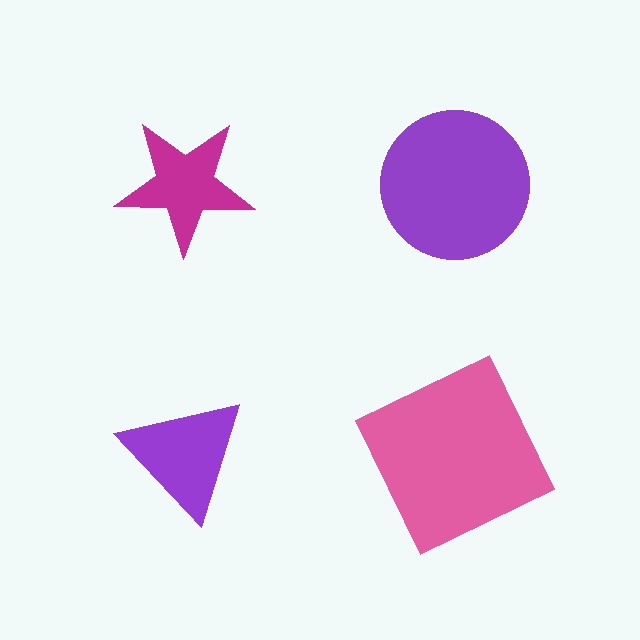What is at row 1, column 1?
A magenta star.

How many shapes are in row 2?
2 shapes.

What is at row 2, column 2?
A pink square.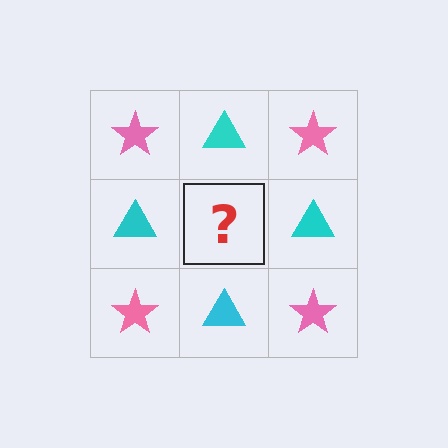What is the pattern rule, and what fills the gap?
The rule is that it alternates pink star and cyan triangle in a checkerboard pattern. The gap should be filled with a pink star.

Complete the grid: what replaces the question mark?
The question mark should be replaced with a pink star.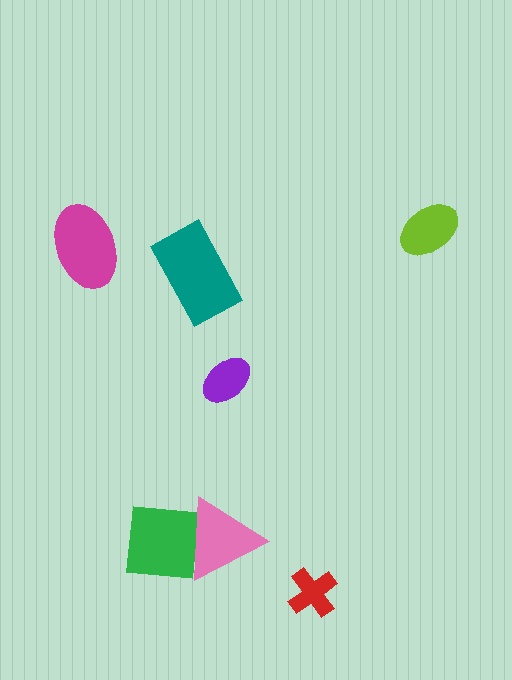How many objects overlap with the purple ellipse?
0 objects overlap with the purple ellipse.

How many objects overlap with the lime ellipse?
0 objects overlap with the lime ellipse.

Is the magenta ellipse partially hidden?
No, no other shape covers it.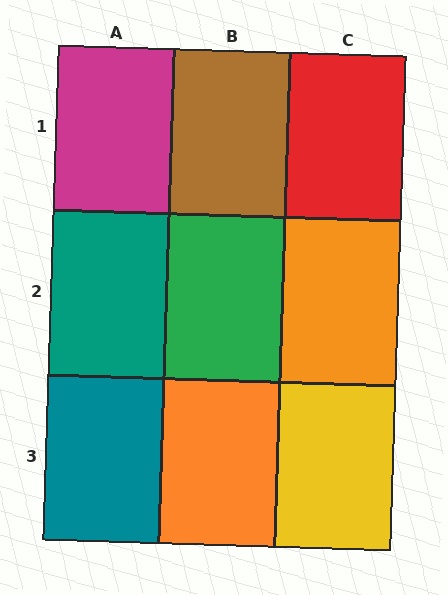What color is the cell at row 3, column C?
Yellow.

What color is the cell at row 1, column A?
Magenta.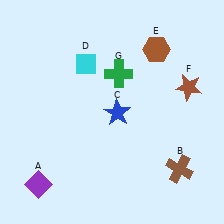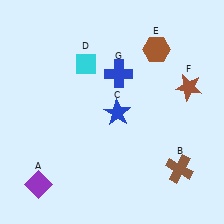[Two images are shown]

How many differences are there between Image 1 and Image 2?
There is 1 difference between the two images.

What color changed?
The cross (G) changed from green in Image 1 to blue in Image 2.